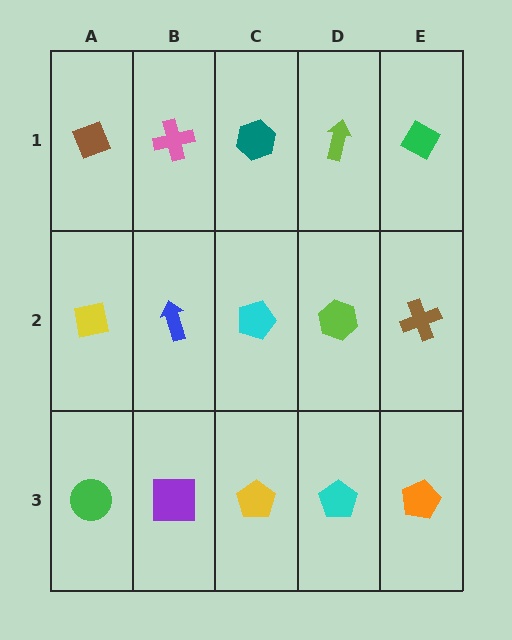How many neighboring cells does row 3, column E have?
2.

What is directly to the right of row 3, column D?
An orange pentagon.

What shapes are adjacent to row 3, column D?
A lime hexagon (row 2, column D), a yellow pentagon (row 3, column C), an orange pentagon (row 3, column E).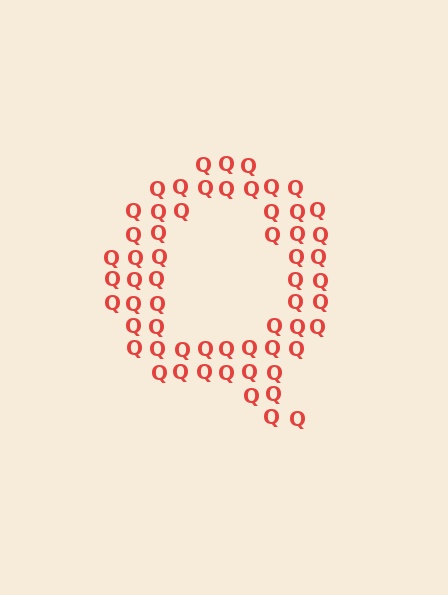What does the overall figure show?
The overall figure shows the letter Q.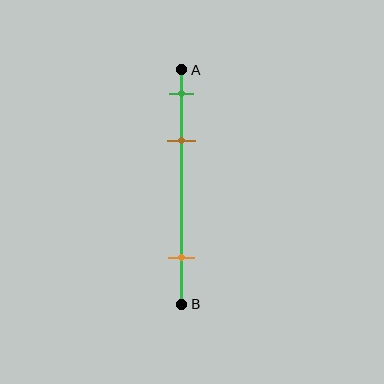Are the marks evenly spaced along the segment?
No, the marks are not evenly spaced.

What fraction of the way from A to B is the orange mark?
The orange mark is approximately 80% (0.8) of the way from A to B.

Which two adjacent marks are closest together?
The green and brown marks are the closest adjacent pair.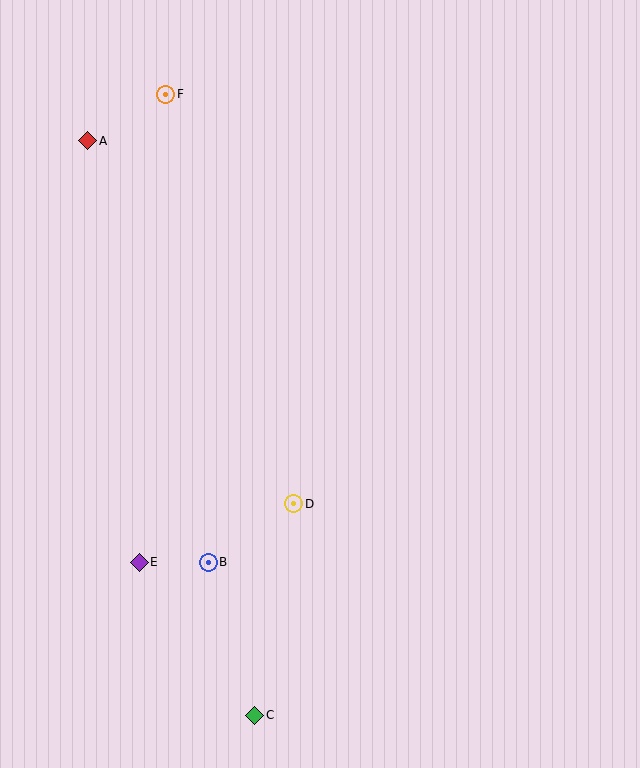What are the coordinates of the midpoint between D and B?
The midpoint between D and B is at (251, 533).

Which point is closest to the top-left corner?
Point A is closest to the top-left corner.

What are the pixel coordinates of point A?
Point A is at (88, 141).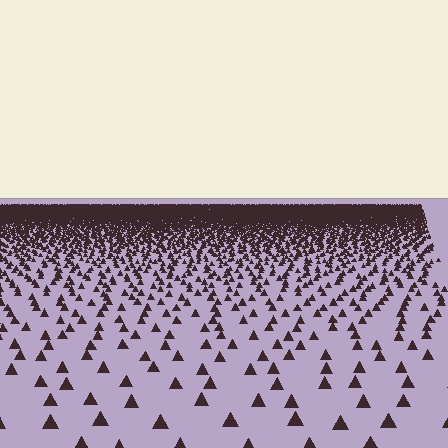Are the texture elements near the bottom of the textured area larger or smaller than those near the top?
Larger. Near the bottom, elements are closer to the viewer and appear at a bigger on-screen size.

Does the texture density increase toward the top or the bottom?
Density increases toward the top.